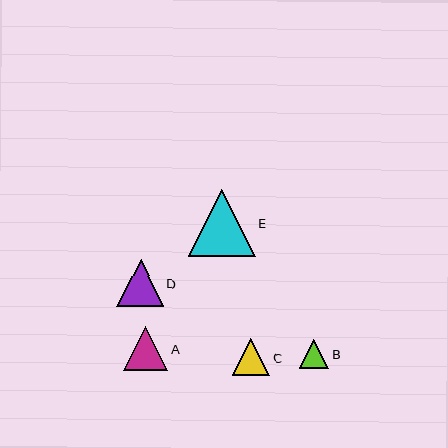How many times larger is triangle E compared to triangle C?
Triangle E is approximately 1.8 times the size of triangle C.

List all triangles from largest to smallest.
From largest to smallest: E, D, A, C, B.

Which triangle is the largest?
Triangle E is the largest with a size of approximately 67 pixels.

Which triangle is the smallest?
Triangle B is the smallest with a size of approximately 30 pixels.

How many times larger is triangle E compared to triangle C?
Triangle E is approximately 1.8 times the size of triangle C.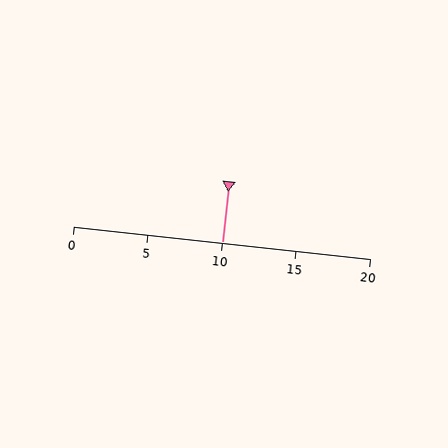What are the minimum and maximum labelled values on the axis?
The axis runs from 0 to 20.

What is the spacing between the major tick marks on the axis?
The major ticks are spaced 5 apart.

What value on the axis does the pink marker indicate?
The marker indicates approximately 10.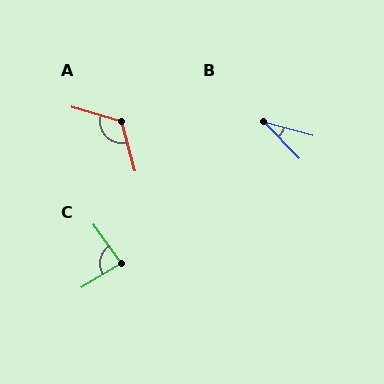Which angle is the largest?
A, at approximately 122 degrees.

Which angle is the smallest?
B, at approximately 30 degrees.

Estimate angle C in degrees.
Approximately 86 degrees.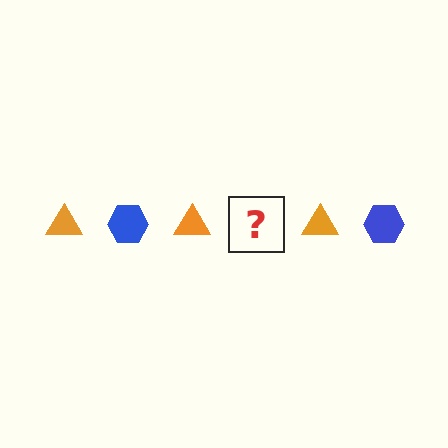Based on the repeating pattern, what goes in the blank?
The blank should be a blue hexagon.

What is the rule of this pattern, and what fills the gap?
The rule is that the pattern alternates between orange triangle and blue hexagon. The gap should be filled with a blue hexagon.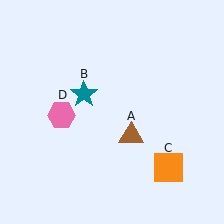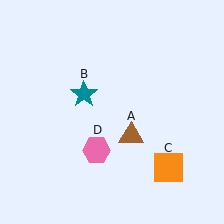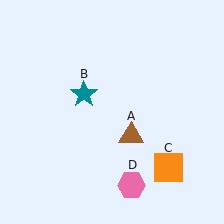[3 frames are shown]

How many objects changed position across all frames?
1 object changed position: pink hexagon (object D).